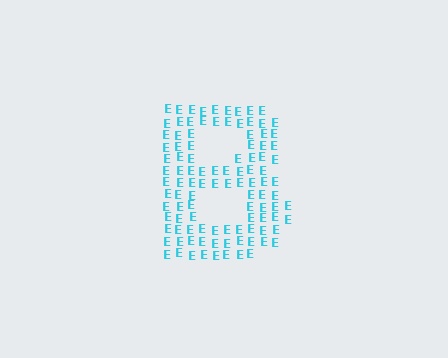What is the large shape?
The large shape is the letter B.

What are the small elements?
The small elements are letter E's.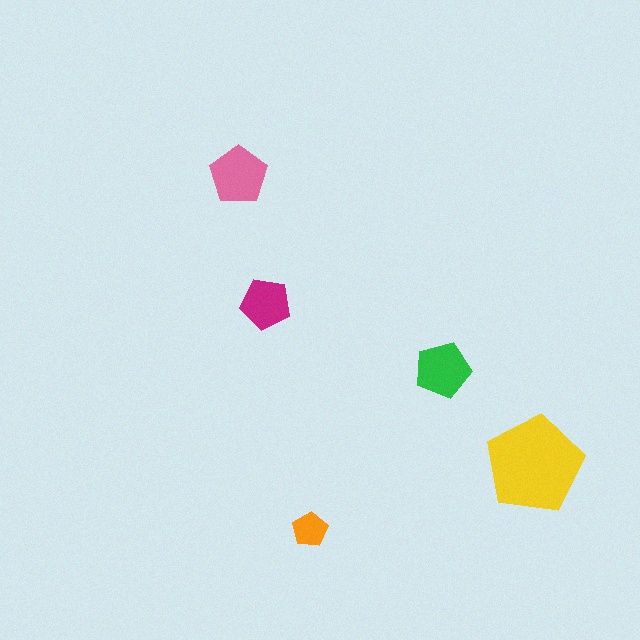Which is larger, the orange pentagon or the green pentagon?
The green one.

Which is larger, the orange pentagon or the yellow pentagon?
The yellow one.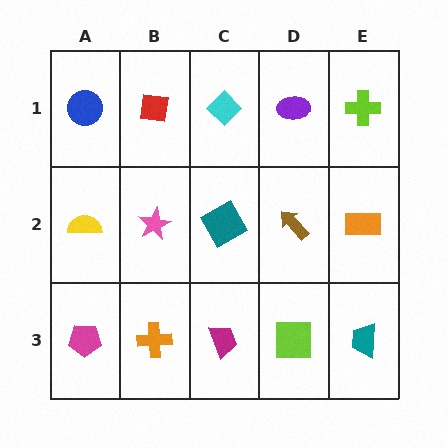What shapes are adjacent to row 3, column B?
A pink star (row 2, column B), a magenta pentagon (row 3, column A), a magenta trapezoid (row 3, column C).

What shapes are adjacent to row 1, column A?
A yellow semicircle (row 2, column A), a red square (row 1, column B).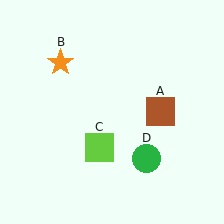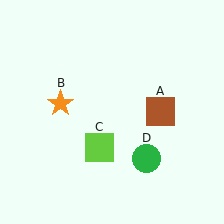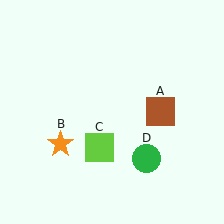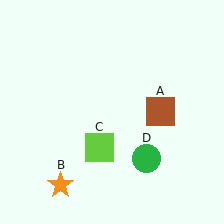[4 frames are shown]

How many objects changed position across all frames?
1 object changed position: orange star (object B).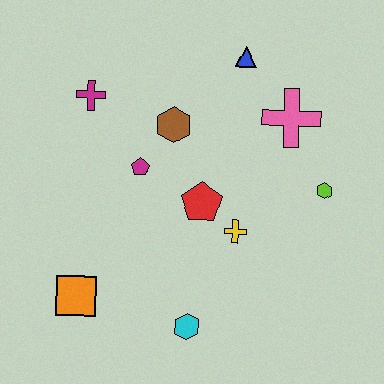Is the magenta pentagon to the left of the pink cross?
Yes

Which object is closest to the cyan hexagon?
The yellow cross is closest to the cyan hexagon.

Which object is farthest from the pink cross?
The orange square is farthest from the pink cross.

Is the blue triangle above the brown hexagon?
Yes